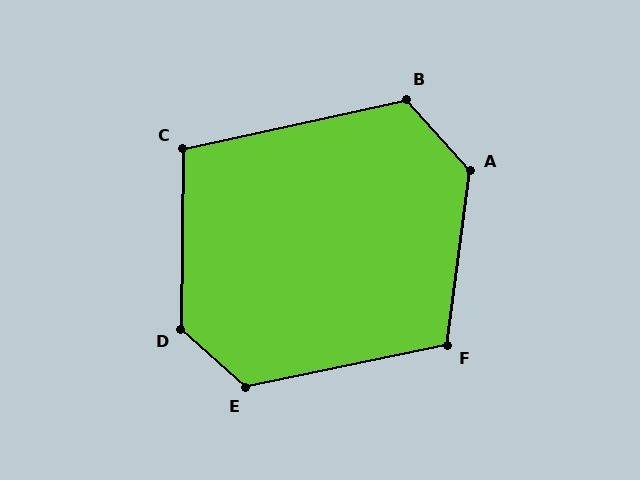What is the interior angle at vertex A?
Approximately 131 degrees (obtuse).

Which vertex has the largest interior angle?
D, at approximately 132 degrees.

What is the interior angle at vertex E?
Approximately 126 degrees (obtuse).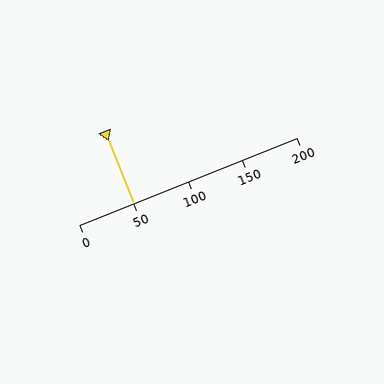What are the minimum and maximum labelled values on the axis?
The axis runs from 0 to 200.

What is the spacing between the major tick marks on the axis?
The major ticks are spaced 50 apart.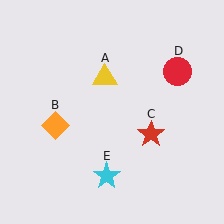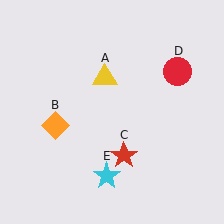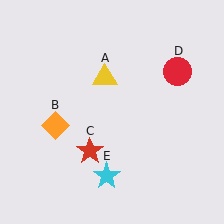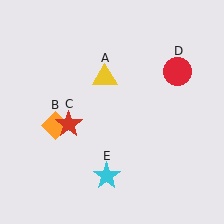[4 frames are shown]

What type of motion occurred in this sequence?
The red star (object C) rotated clockwise around the center of the scene.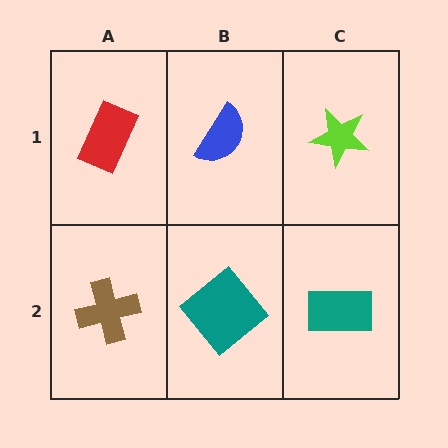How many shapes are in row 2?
3 shapes.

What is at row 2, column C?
A teal rectangle.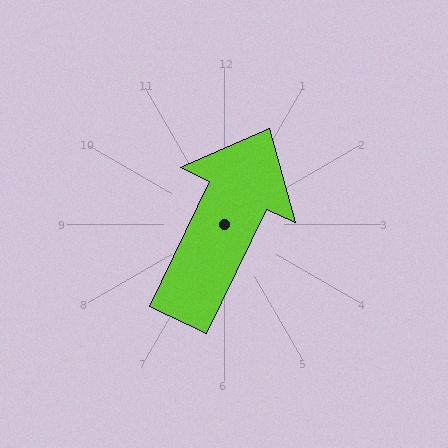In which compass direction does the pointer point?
Northeast.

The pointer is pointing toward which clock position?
Roughly 1 o'clock.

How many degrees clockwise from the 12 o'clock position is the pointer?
Approximately 26 degrees.